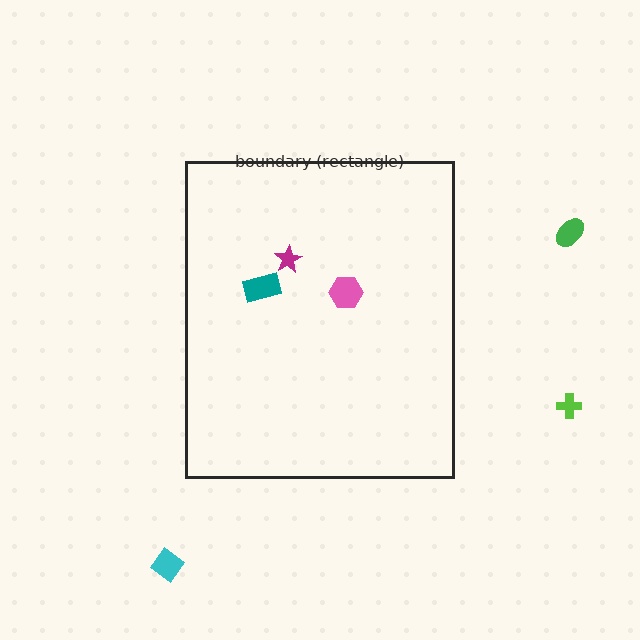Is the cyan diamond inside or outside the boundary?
Outside.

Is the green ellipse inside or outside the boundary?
Outside.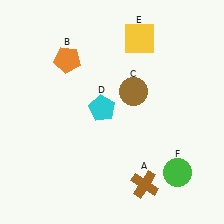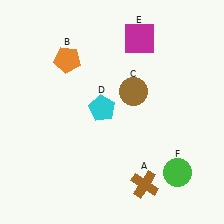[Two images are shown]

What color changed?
The square (E) changed from yellow in Image 1 to magenta in Image 2.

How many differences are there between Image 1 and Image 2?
There is 1 difference between the two images.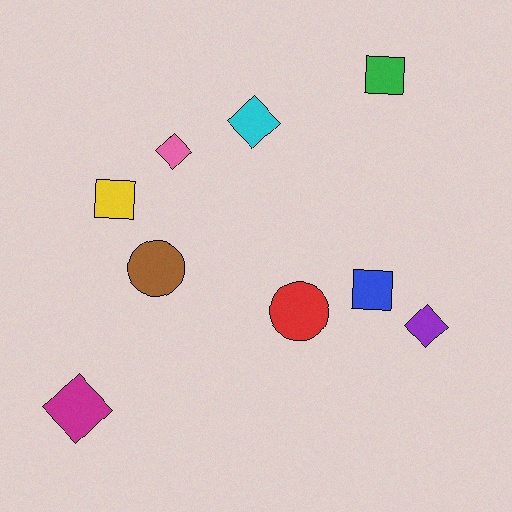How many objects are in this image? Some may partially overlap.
There are 9 objects.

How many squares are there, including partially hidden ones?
There are 3 squares.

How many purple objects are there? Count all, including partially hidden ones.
There is 1 purple object.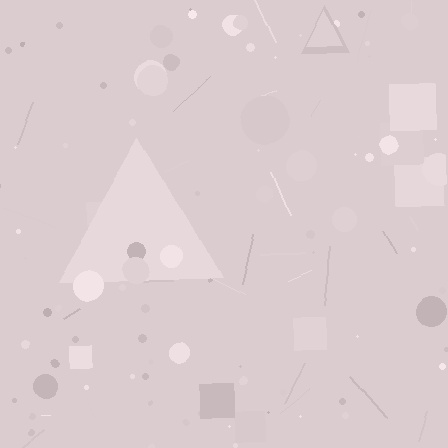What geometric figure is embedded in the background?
A triangle is embedded in the background.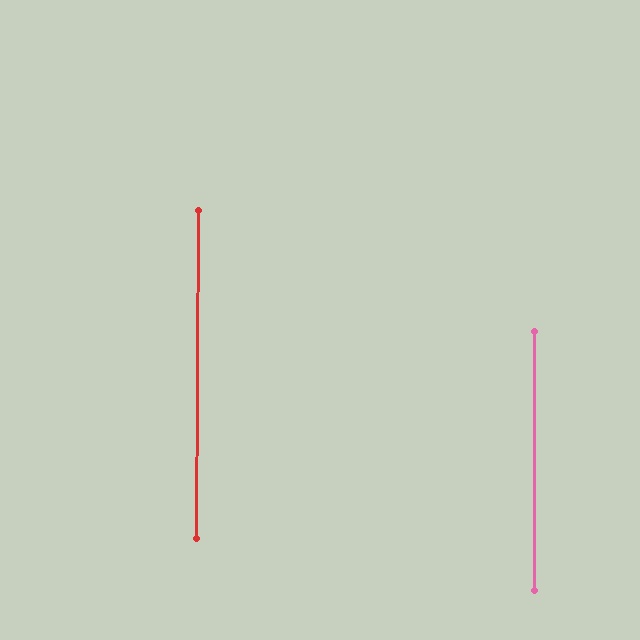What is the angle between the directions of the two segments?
Approximately 0 degrees.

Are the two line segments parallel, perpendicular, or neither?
Parallel — their directions differ by only 0.2°.